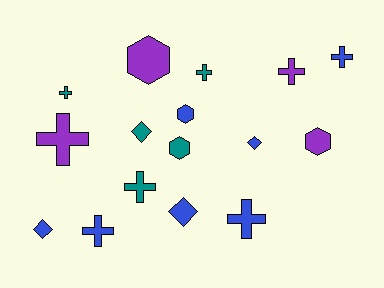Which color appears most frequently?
Blue, with 7 objects.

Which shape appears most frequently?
Cross, with 8 objects.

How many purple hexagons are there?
There are 2 purple hexagons.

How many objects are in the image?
There are 16 objects.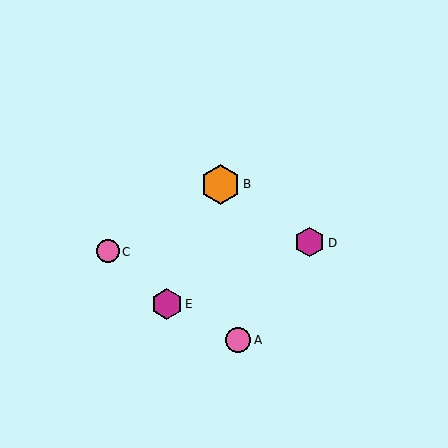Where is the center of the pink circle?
The center of the pink circle is at (108, 251).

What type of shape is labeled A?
Shape A is a pink circle.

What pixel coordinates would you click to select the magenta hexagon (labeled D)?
Click at (310, 242) to select the magenta hexagon D.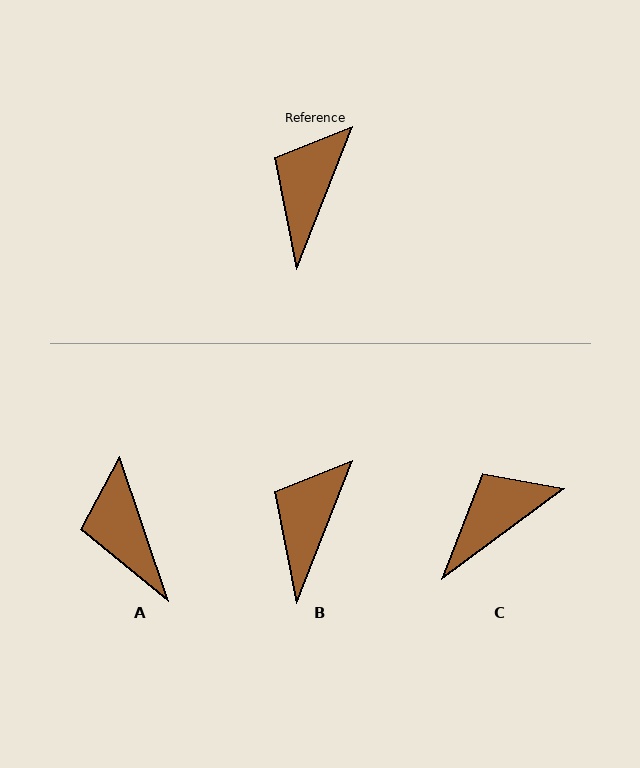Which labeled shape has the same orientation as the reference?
B.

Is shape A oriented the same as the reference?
No, it is off by about 40 degrees.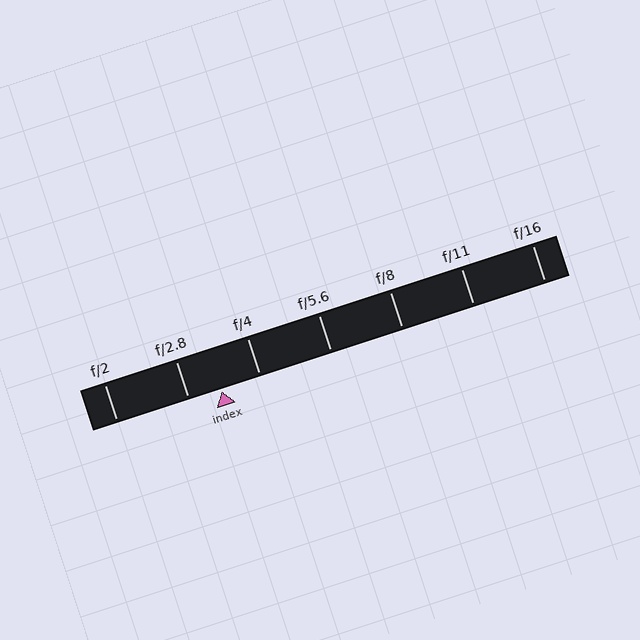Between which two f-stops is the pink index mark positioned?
The index mark is between f/2.8 and f/4.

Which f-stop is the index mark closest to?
The index mark is closest to f/2.8.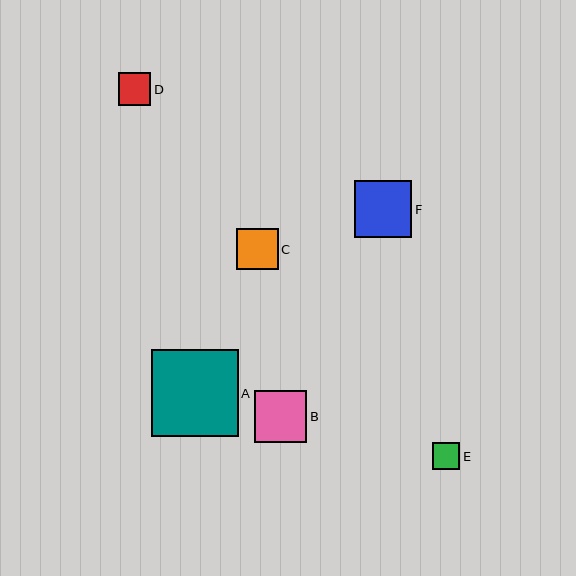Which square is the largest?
Square A is the largest with a size of approximately 87 pixels.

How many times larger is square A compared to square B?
Square A is approximately 1.7 times the size of square B.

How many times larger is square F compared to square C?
Square F is approximately 1.4 times the size of square C.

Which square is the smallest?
Square E is the smallest with a size of approximately 27 pixels.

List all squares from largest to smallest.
From largest to smallest: A, F, B, C, D, E.